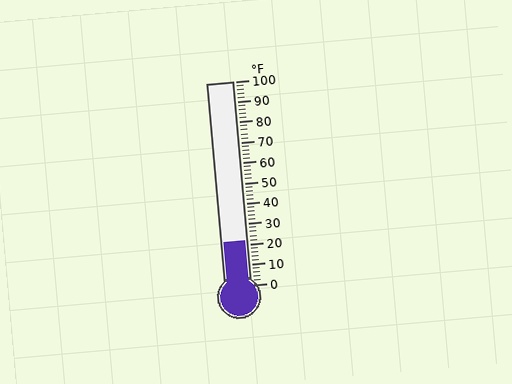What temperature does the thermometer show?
The thermometer shows approximately 22°F.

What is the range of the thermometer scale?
The thermometer scale ranges from 0°F to 100°F.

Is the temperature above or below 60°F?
The temperature is below 60°F.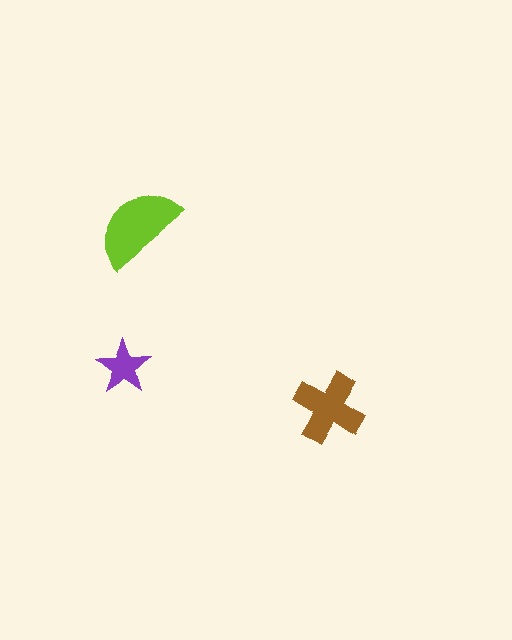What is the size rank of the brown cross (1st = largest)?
2nd.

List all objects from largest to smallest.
The lime semicircle, the brown cross, the purple star.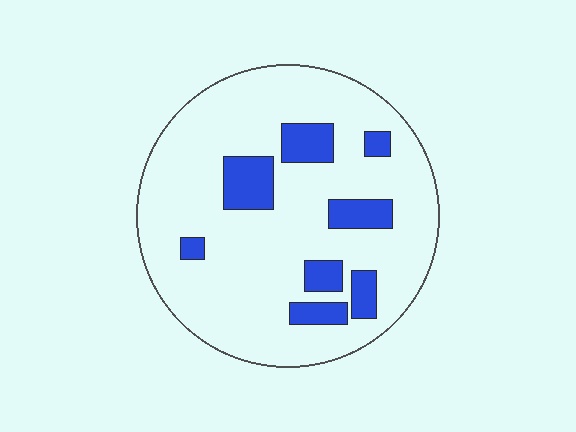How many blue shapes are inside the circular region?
8.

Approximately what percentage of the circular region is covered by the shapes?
Approximately 15%.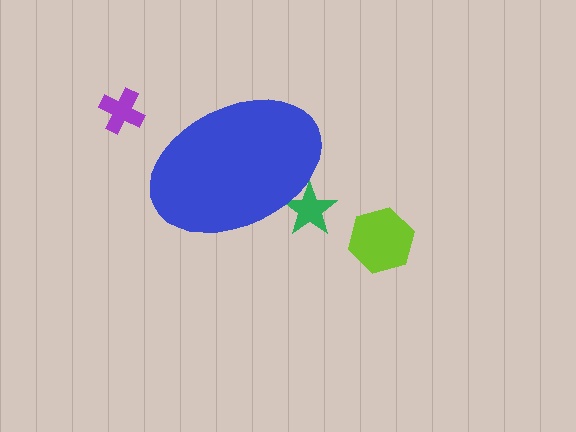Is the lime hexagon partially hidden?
No, the lime hexagon is fully visible.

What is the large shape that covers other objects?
A blue ellipse.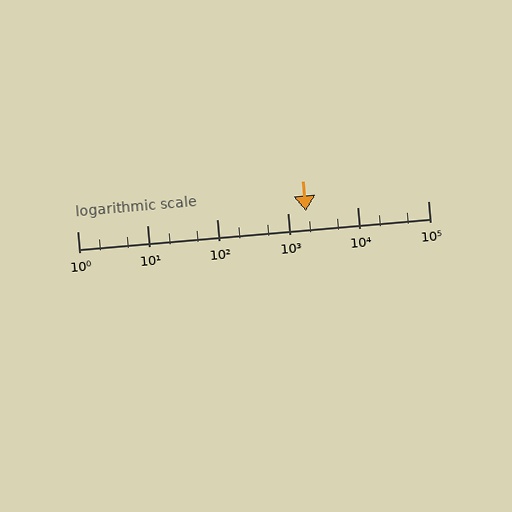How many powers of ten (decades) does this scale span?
The scale spans 5 decades, from 1 to 100000.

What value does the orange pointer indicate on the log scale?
The pointer indicates approximately 1800.